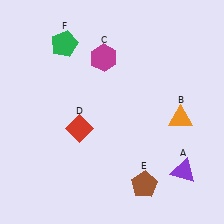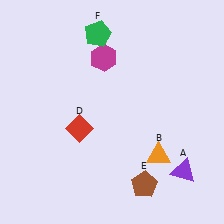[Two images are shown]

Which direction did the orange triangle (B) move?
The orange triangle (B) moved down.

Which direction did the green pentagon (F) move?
The green pentagon (F) moved right.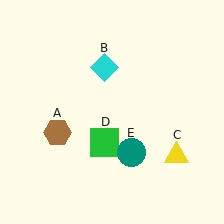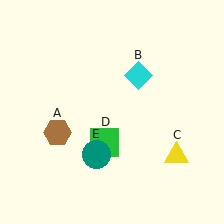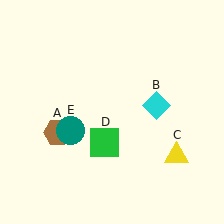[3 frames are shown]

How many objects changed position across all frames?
2 objects changed position: cyan diamond (object B), teal circle (object E).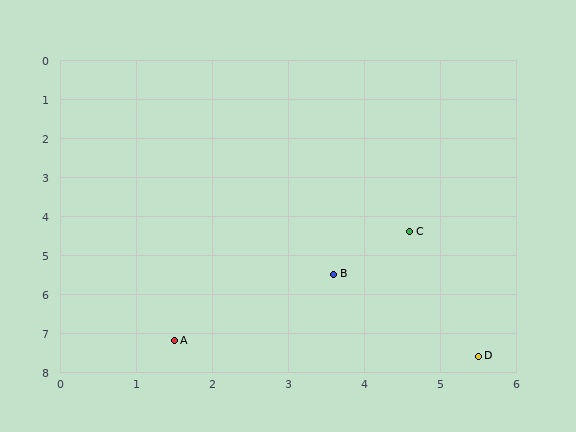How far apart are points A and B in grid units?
Points A and B are about 2.7 grid units apart.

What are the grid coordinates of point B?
Point B is at approximately (3.6, 5.5).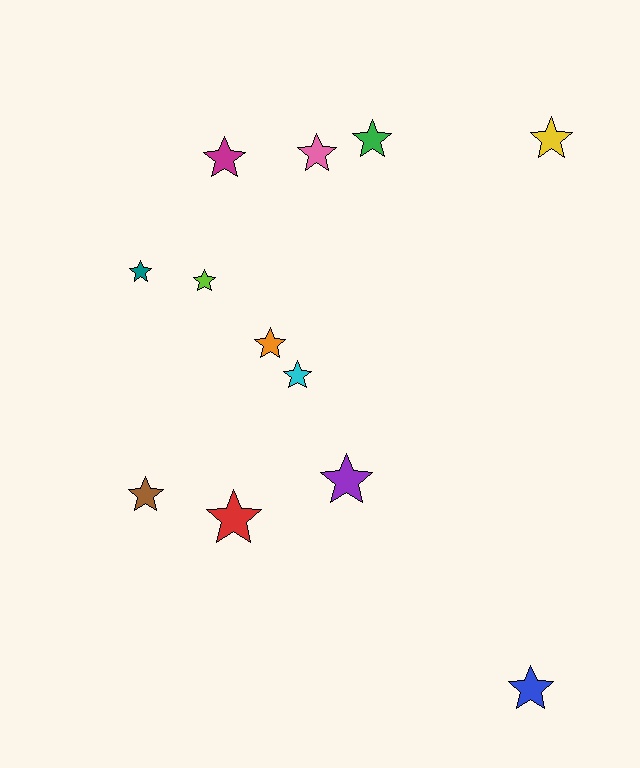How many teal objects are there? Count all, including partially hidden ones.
There is 1 teal object.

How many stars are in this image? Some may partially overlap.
There are 12 stars.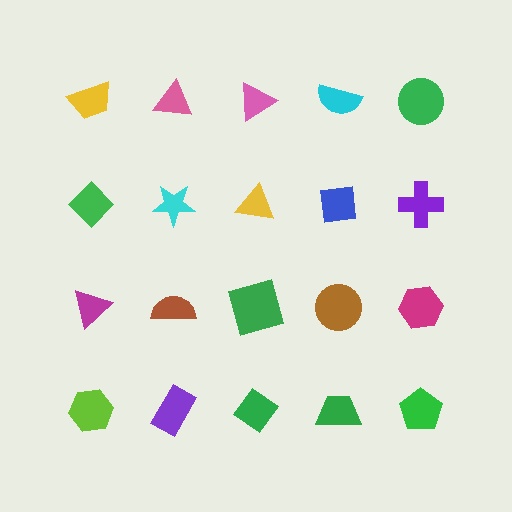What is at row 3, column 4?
A brown circle.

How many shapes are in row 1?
5 shapes.